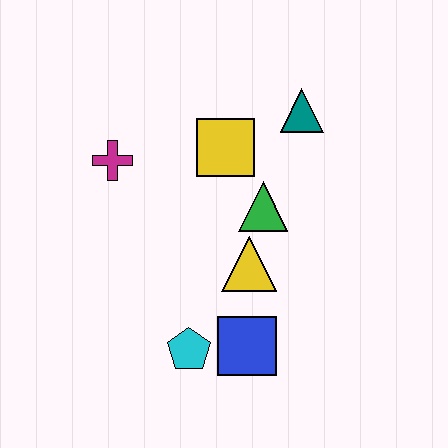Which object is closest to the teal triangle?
The yellow square is closest to the teal triangle.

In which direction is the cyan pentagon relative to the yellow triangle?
The cyan pentagon is below the yellow triangle.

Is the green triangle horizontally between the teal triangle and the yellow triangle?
Yes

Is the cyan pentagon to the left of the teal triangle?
Yes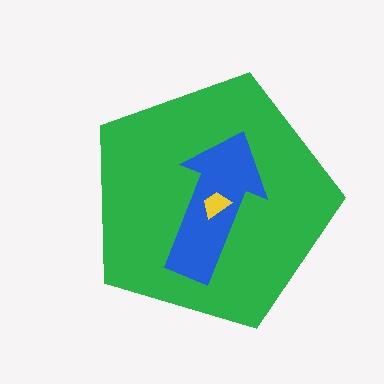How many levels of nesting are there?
3.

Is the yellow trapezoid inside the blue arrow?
Yes.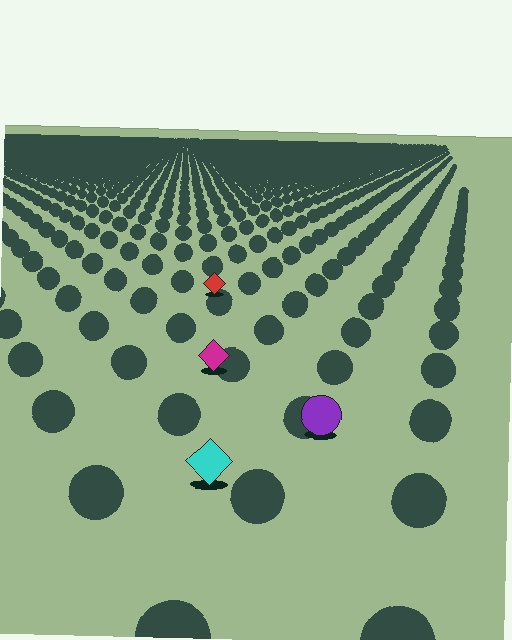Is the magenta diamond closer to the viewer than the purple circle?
No. The purple circle is closer — you can tell from the texture gradient: the ground texture is coarser near it.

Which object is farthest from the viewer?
The red diamond is farthest from the viewer. It appears smaller and the ground texture around it is denser.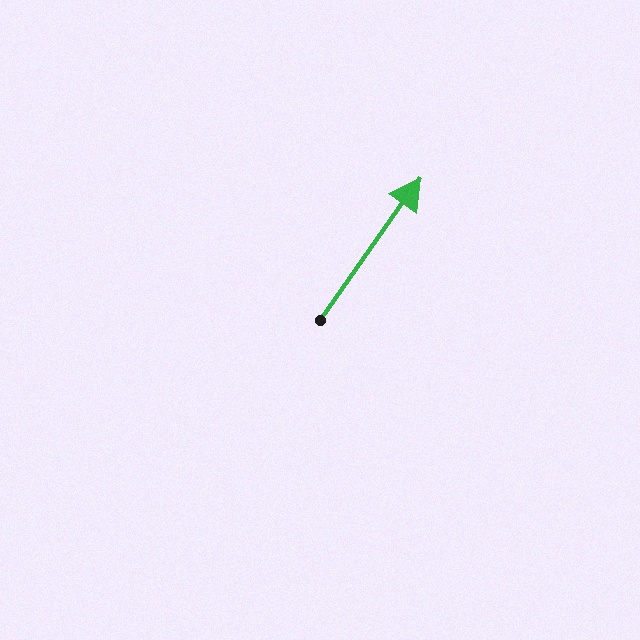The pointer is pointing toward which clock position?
Roughly 1 o'clock.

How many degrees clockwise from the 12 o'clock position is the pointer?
Approximately 35 degrees.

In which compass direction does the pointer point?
Northeast.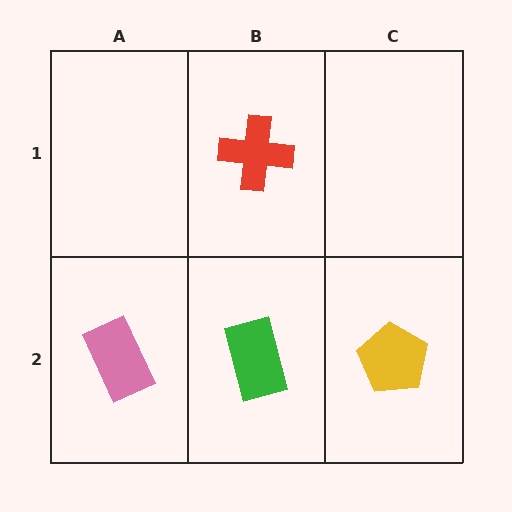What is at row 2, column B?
A green rectangle.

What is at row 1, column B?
A red cross.